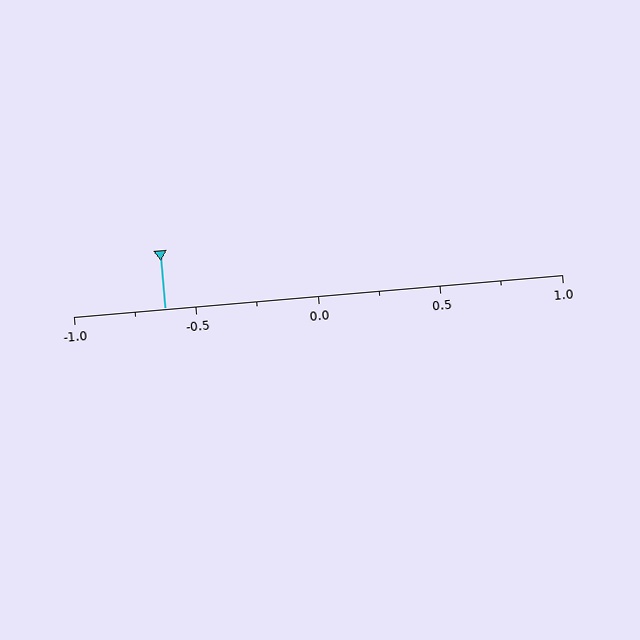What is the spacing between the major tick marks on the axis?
The major ticks are spaced 0.5 apart.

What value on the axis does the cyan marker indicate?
The marker indicates approximately -0.62.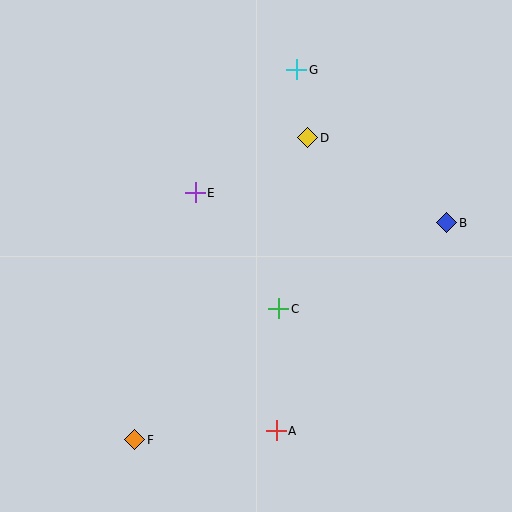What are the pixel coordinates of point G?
Point G is at (296, 70).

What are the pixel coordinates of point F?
Point F is at (135, 440).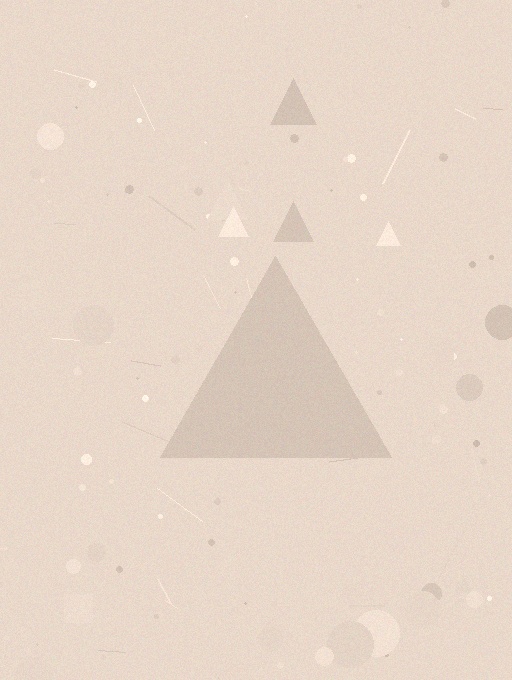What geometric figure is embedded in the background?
A triangle is embedded in the background.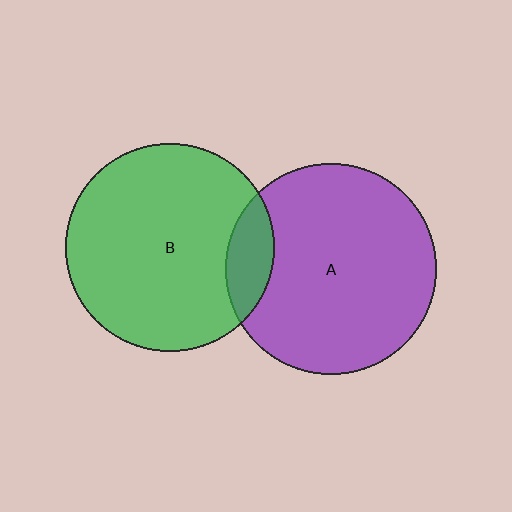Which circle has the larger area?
Circle A (purple).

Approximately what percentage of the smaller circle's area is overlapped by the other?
Approximately 15%.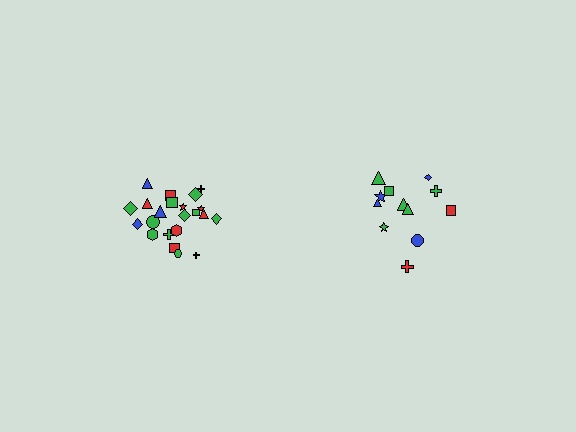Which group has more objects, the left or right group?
The left group.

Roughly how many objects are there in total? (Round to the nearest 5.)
Roughly 35 objects in total.